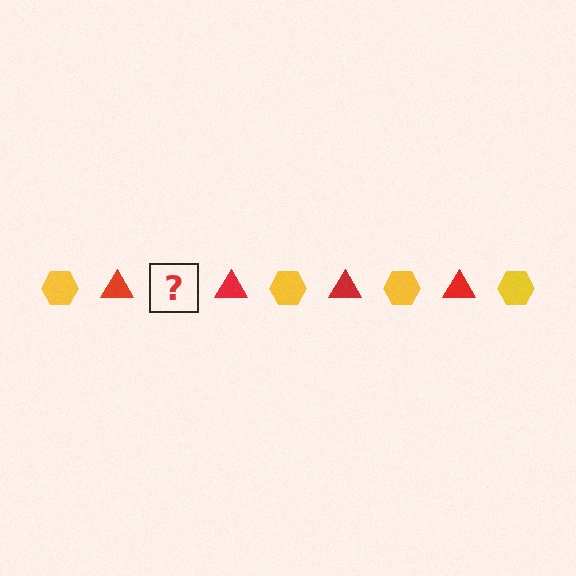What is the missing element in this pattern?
The missing element is a yellow hexagon.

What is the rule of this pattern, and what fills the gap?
The rule is that the pattern alternates between yellow hexagon and red triangle. The gap should be filled with a yellow hexagon.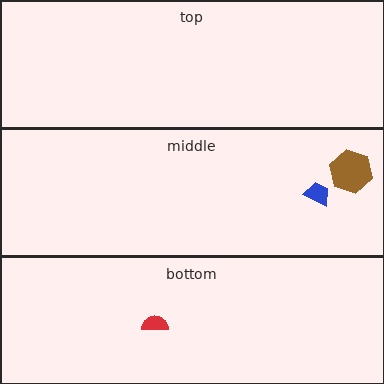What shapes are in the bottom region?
The red semicircle.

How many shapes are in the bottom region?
1.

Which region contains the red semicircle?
The bottom region.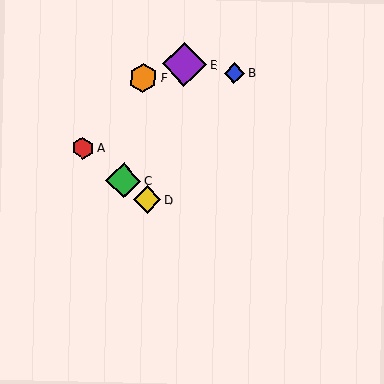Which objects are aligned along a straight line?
Objects A, C, D are aligned along a straight line.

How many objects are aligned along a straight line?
3 objects (A, C, D) are aligned along a straight line.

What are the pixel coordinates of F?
Object F is at (143, 78).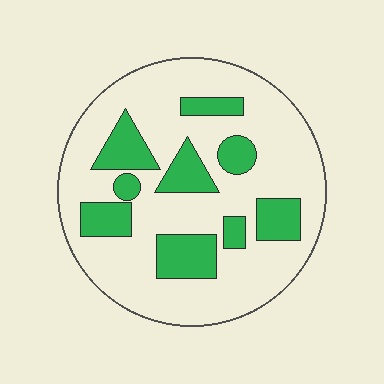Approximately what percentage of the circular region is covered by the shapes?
Approximately 25%.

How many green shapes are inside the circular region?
9.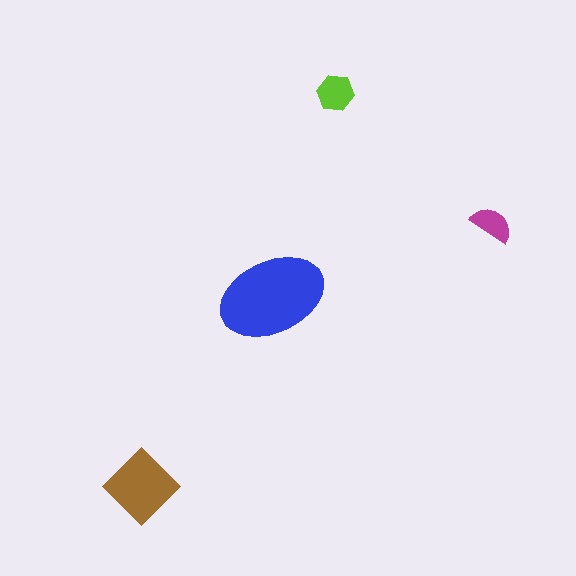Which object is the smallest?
The magenta semicircle.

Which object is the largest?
The blue ellipse.